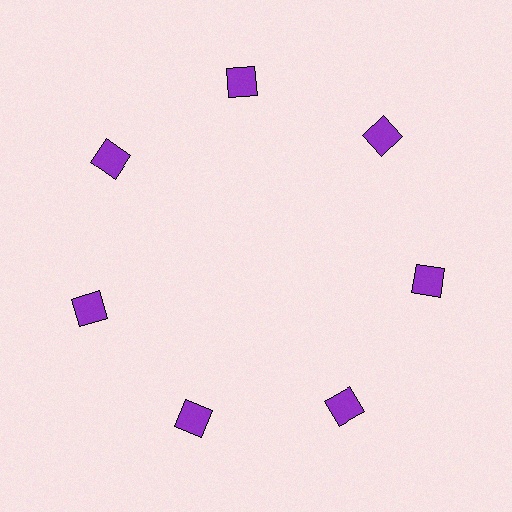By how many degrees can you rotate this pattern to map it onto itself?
The pattern maps onto itself every 51 degrees of rotation.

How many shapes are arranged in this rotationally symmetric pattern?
There are 7 shapes, arranged in 7 groups of 1.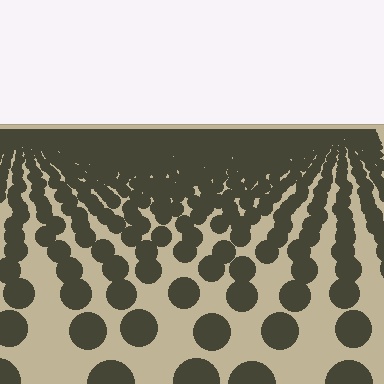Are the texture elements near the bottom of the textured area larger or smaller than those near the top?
Larger. Near the bottom, elements are closer to the viewer and appear at a bigger on-screen size.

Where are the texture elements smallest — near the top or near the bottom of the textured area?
Near the top.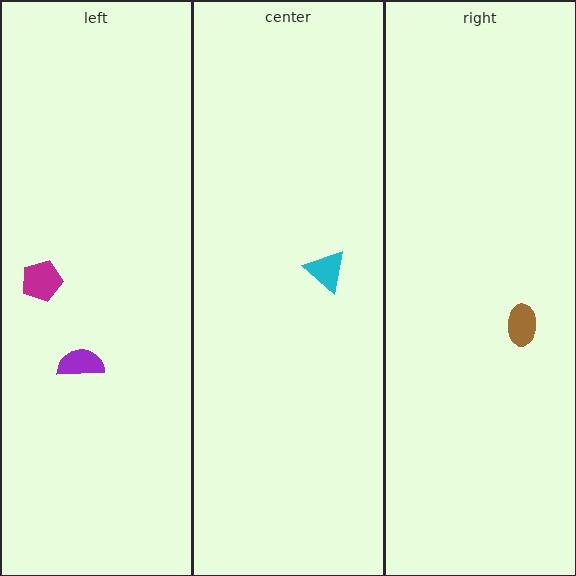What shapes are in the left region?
The magenta pentagon, the purple semicircle.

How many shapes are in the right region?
1.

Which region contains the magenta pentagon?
The left region.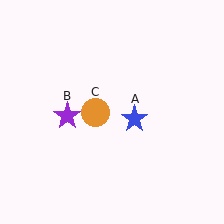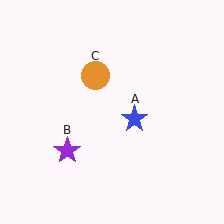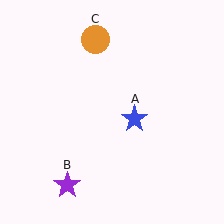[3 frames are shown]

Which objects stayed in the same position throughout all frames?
Blue star (object A) remained stationary.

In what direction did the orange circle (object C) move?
The orange circle (object C) moved up.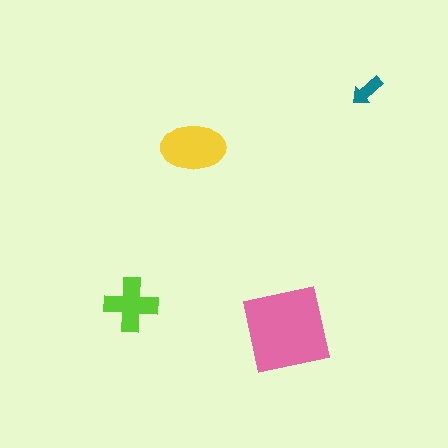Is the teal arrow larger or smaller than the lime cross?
Smaller.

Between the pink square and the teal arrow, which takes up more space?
The pink square.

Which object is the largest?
The pink square.